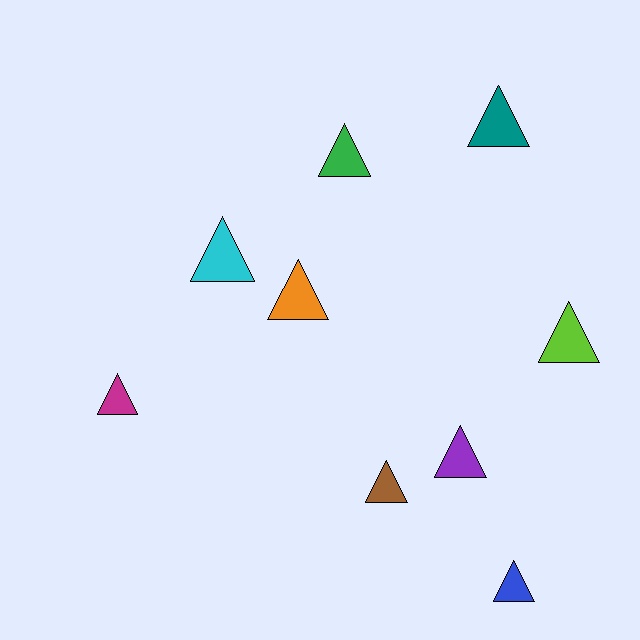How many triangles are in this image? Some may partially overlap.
There are 9 triangles.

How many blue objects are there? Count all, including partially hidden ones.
There is 1 blue object.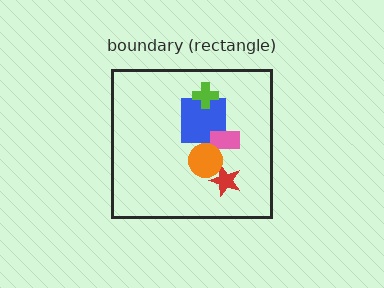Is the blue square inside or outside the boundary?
Inside.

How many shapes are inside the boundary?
5 inside, 0 outside.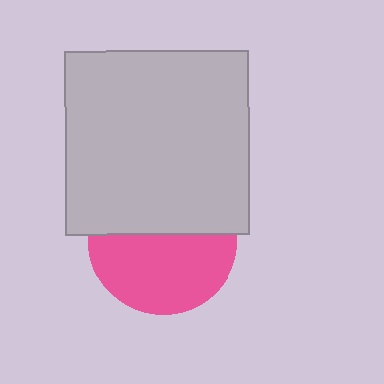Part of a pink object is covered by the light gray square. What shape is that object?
It is a circle.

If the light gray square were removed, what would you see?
You would see the complete pink circle.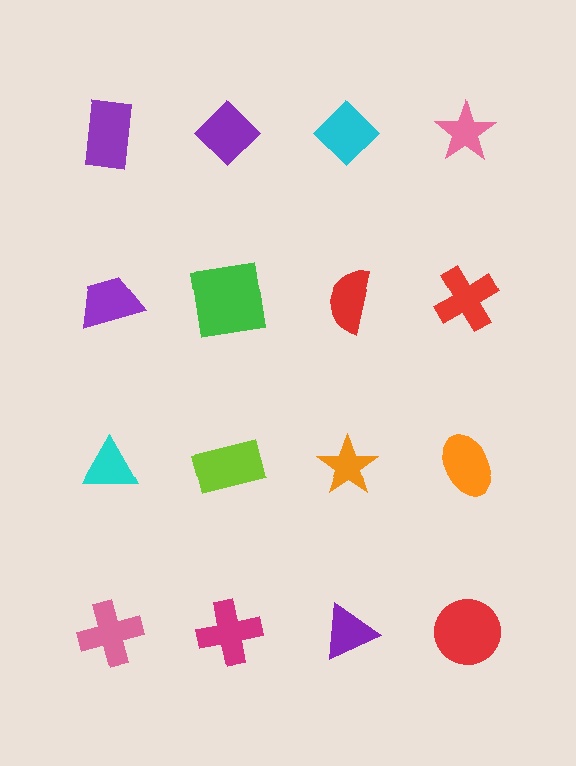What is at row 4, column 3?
A purple triangle.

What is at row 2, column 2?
A green square.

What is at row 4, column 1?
A pink cross.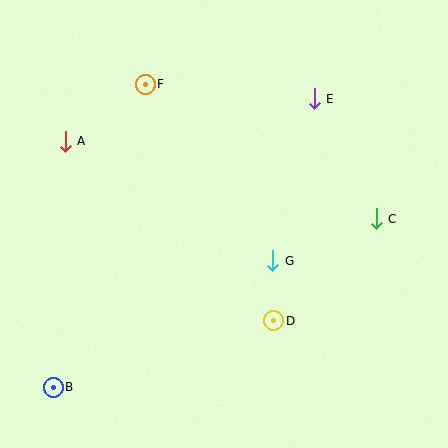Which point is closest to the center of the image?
Point G at (273, 261) is closest to the center.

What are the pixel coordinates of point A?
Point A is at (65, 141).